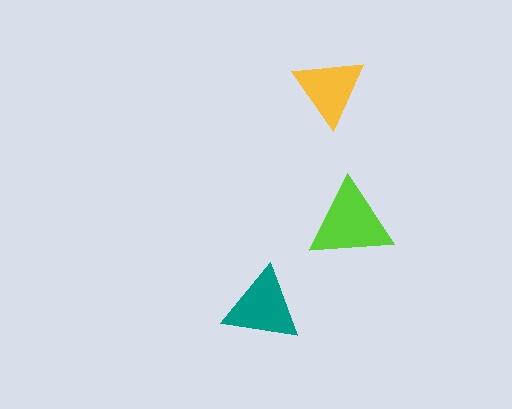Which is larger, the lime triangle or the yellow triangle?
The lime one.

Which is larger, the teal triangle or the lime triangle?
The lime one.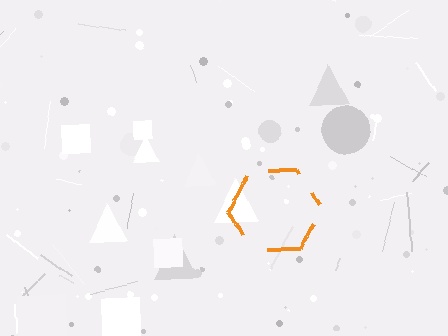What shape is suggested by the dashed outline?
The dashed outline suggests a hexagon.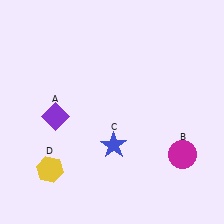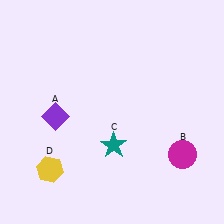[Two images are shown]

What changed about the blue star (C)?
In Image 1, C is blue. In Image 2, it changed to teal.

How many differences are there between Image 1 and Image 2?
There is 1 difference between the two images.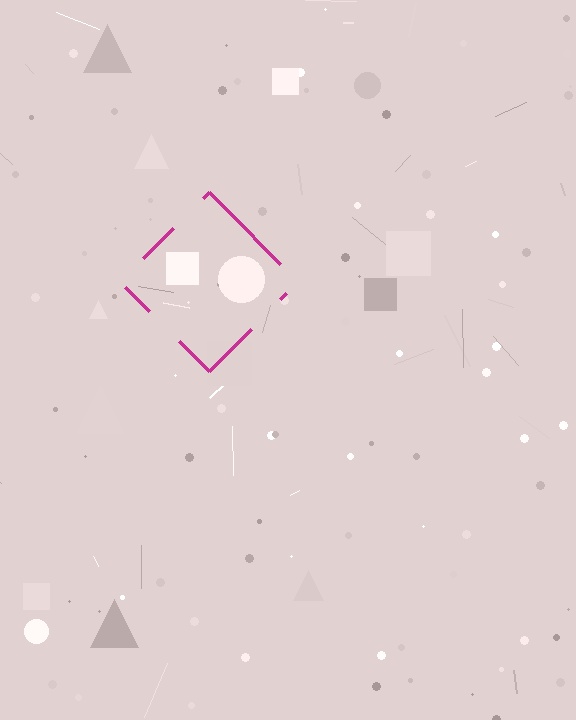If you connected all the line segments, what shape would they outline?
They would outline a diamond.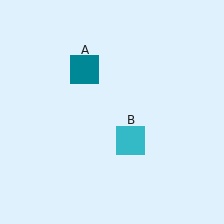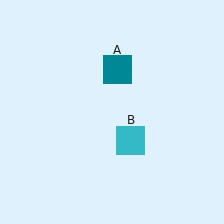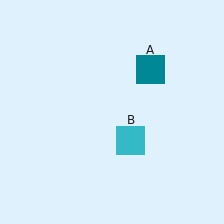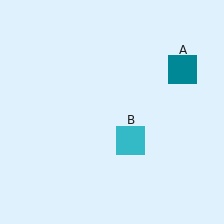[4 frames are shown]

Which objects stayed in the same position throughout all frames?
Cyan square (object B) remained stationary.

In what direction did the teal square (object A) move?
The teal square (object A) moved right.